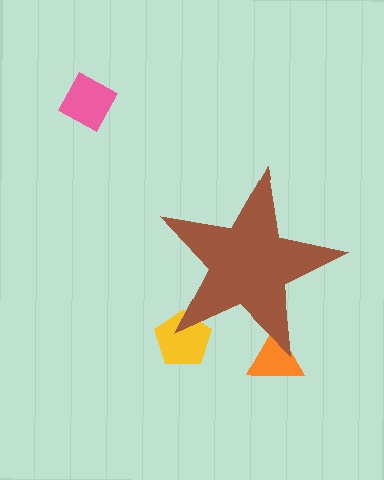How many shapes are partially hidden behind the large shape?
2 shapes are partially hidden.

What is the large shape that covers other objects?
A brown star.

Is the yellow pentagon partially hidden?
Yes, the yellow pentagon is partially hidden behind the brown star.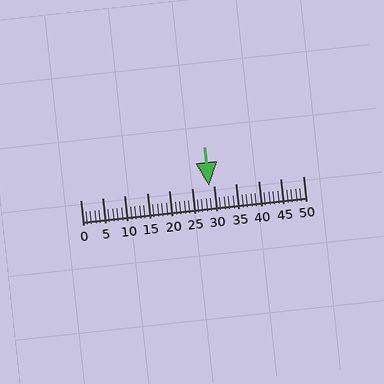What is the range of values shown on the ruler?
The ruler shows values from 0 to 50.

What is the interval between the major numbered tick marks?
The major tick marks are spaced 5 units apart.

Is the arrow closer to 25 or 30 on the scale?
The arrow is closer to 30.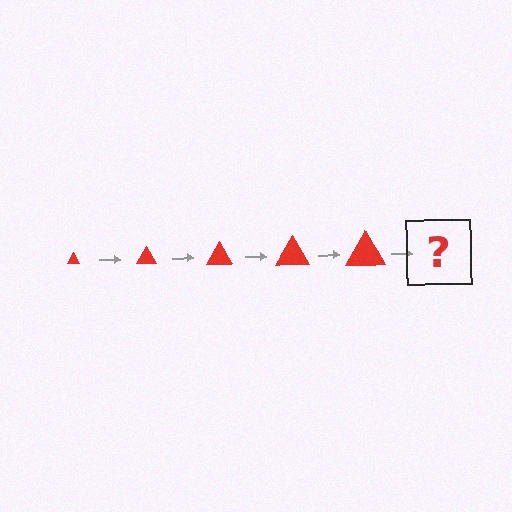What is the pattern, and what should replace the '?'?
The pattern is that the triangle gets progressively larger each step. The '?' should be a red triangle, larger than the previous one.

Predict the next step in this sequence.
The next step is a red triangle, larger than the previous one.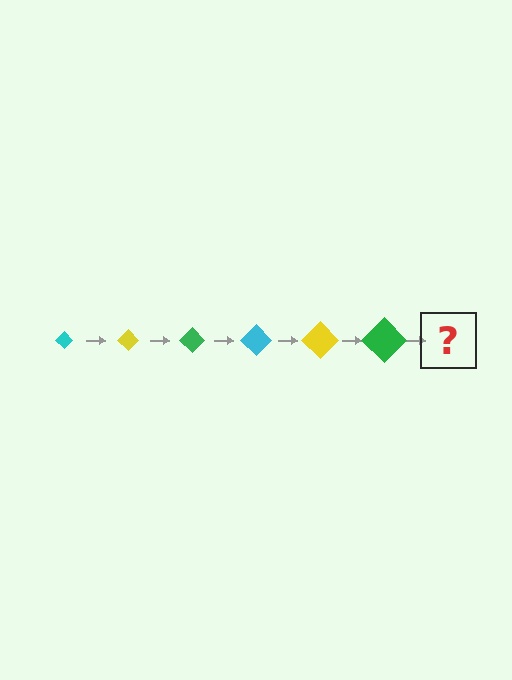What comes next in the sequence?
The next element should be a cyan diamond, larger than the previous one.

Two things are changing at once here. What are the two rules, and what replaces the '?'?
The two rules are that the diamond grows larger each step and the color cycles through cyan, yellow, and green. The '?' should be a cyan diamond, larger than the previous one.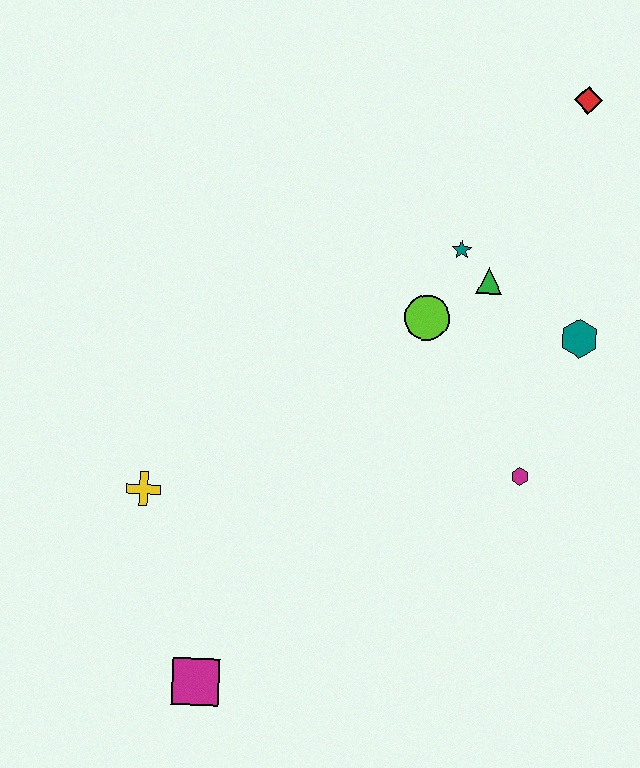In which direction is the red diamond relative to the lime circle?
The red diamond is above the lime circle.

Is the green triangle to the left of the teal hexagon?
Yes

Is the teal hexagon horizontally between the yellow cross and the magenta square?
No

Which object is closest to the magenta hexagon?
The teal hexagon is closest to the magenta hexagon.